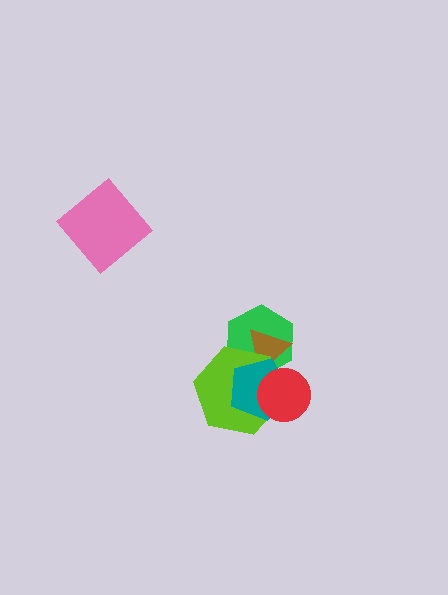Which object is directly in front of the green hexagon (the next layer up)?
The brown triangle is directly in front of the green hexagon.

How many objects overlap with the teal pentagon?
4 objects overlap with the teal pentagon.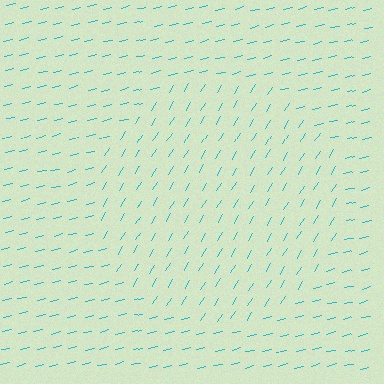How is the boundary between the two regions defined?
The boundary is defined purely by a change in line orientation (approximately 45 degrees difference). All lines are the same color and thickness.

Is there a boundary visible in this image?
Yes, there is a texture boundary formed by a change in line orientation.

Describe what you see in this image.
The image is filled with small cyan line segments. A circle region in the image has lines oriented differently from the surrounding lines, creating a visible texture boundary.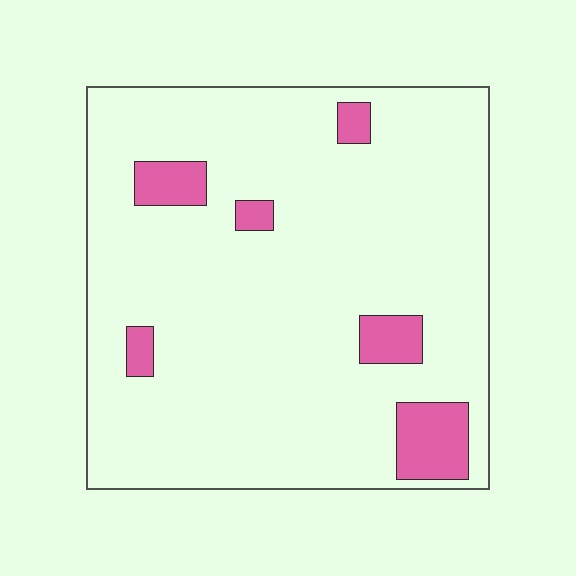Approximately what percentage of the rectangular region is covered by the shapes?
Approximately 10%.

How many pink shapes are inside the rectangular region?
6.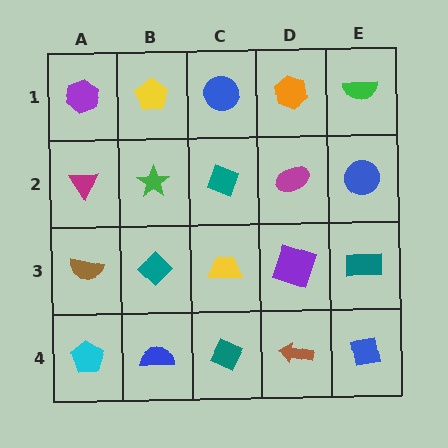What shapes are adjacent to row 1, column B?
A green star (row 2, column B), a purple hexagon (row 1, column A), a blue circle (row 1, column C).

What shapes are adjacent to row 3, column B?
A green star (row 2, column B), a blue semicircle (row 4, column B), a brown semicircle (row 3, column A), a yellow trapezoid (row 3, column C).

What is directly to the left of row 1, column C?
A yellow pentagon.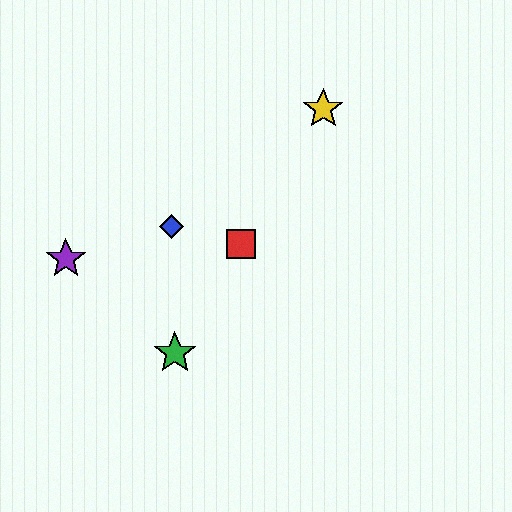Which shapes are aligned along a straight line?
The red square, the green star, the yellow star are aligned along a straight line.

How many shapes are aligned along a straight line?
3 shapes (the red square, the green star, the yellow star) are aligned along a straight line.